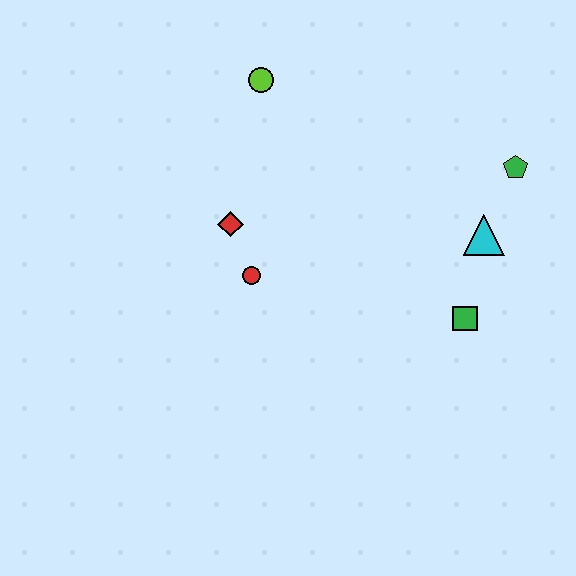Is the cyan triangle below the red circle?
No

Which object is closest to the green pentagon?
The cyan triangle is closest to the green pentagon.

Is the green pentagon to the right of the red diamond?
Yes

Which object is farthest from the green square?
The lime circle is farthest from the green square.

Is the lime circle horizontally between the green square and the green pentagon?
No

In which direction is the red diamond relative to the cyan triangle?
The red diamond is to the left of the cyan triangle.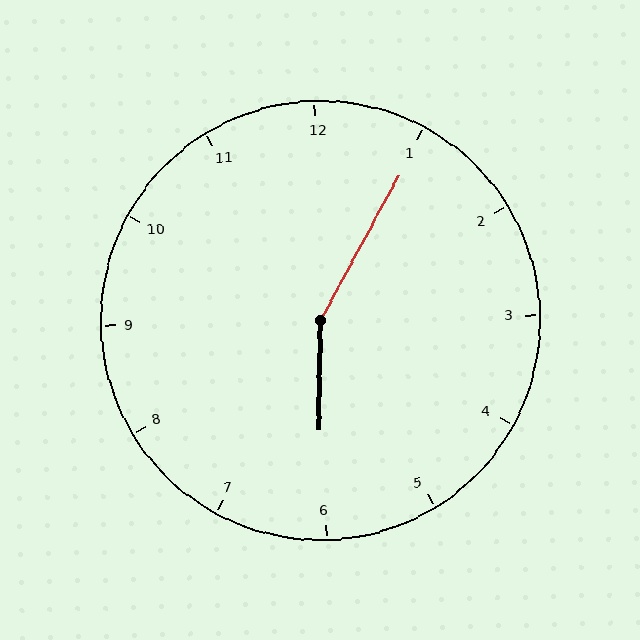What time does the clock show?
6:05.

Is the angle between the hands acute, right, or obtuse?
It is obtuse.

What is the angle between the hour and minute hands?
Approximately 152 degrees.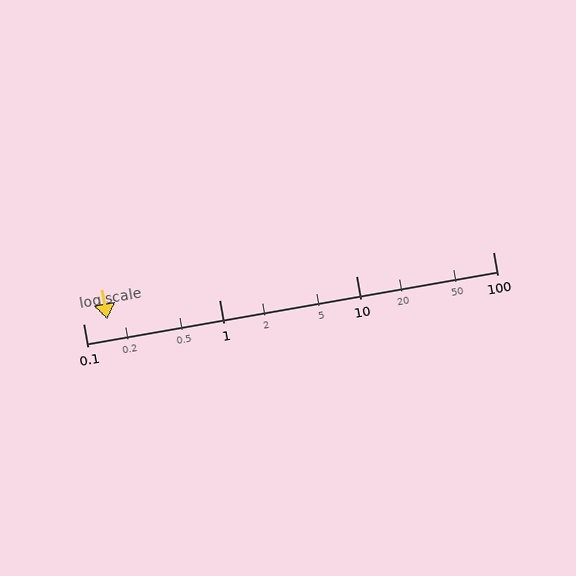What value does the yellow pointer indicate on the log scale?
The pointer indicates approximately 0.15.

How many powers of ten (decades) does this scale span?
The scale spans 3 decades, from 0.1 to 100.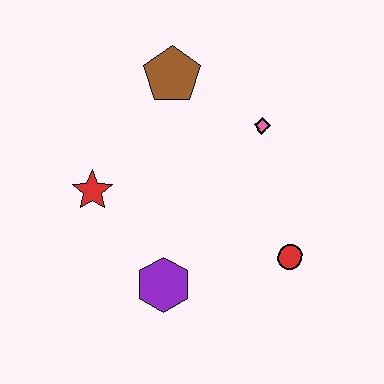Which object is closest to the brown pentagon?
The pink diamond is closest to the brown pentagon.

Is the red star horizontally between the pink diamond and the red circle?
No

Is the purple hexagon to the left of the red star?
No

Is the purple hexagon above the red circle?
No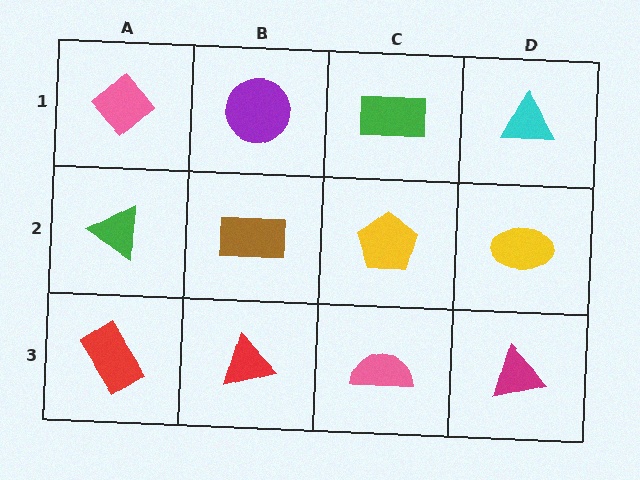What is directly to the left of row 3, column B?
A red rectangle.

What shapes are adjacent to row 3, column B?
A brown rectangle (row 2, column B), a red rectangle (row 3, column A), a pink semicircle (row 3, column C).